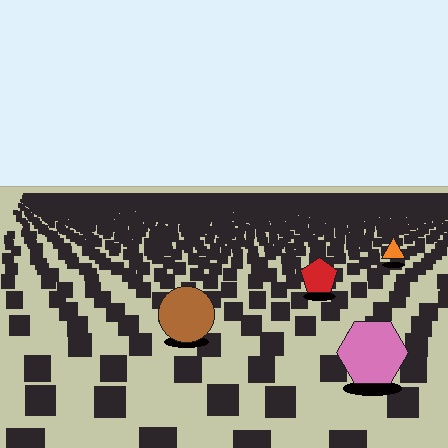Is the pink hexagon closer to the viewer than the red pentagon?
Yes. The pink hexagon is closer — you can tell from the texture gradient: the ground texture is coarser near it.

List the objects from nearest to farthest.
From nearest to farthest: the pink hexagon, the brown circle, the red pentagon, the orange triangle.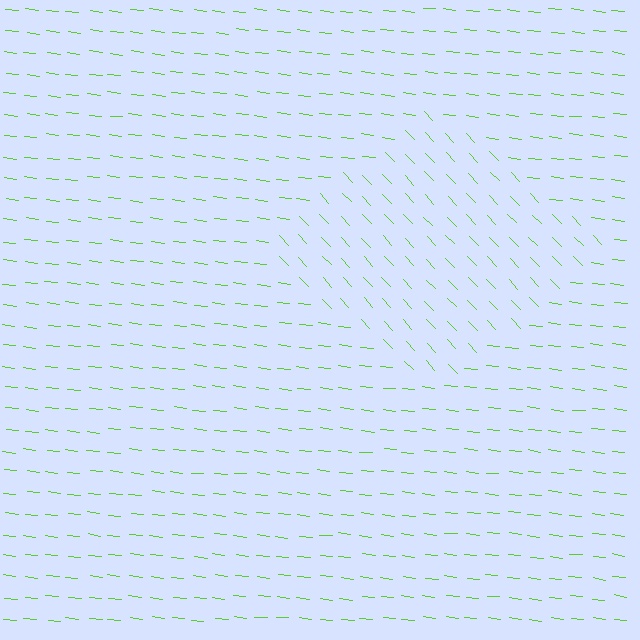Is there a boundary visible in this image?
Yes, there is a texture boundary formed by a change in line orientation.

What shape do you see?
I see a diamond.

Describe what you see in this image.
The image is filled with small lime line segments. A diamond region in the image has lines oriented differently from the surrounding lines, creating a visible texture boundary.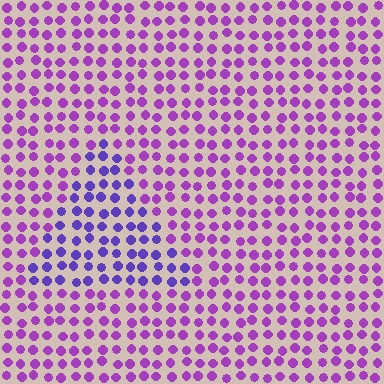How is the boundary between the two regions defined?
The boundary is defined purely by a slight shift in hue (about 33 degrees). Spacing, size, and orientation are identical on both sides.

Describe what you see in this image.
The image is filled with small purple elements in a uniform arrangement. A triangle-shaped region is visible where the elements are tinted to a slightly different hue, forming a subtle color boundary.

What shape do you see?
I see a triangle.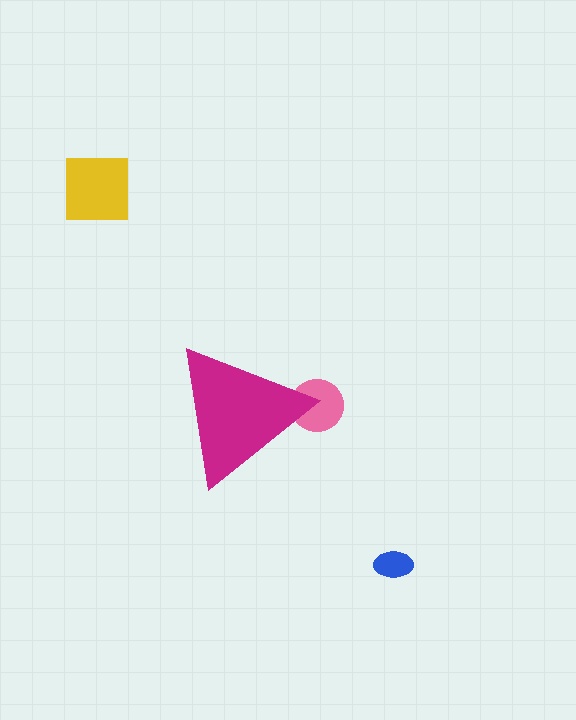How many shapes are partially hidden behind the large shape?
1 shape is partially hidden.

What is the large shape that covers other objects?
A magenta triangle.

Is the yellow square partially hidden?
No, the yellow square is fully visible.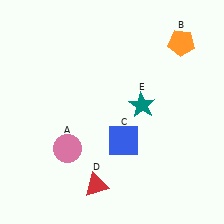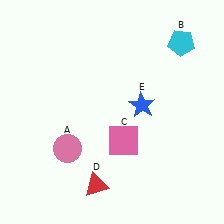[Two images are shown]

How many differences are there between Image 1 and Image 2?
There are 3 differences between the two images.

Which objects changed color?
B changed from orange to cyan. C changed from blue to pink. E changed from teal to blue.